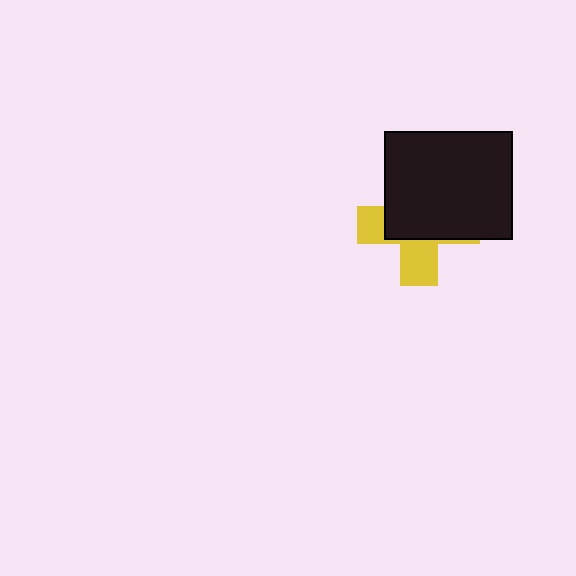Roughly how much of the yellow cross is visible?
A small part of it is visible (roughly 38%).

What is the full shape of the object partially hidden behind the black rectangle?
The partially hidden object is a yellow cross.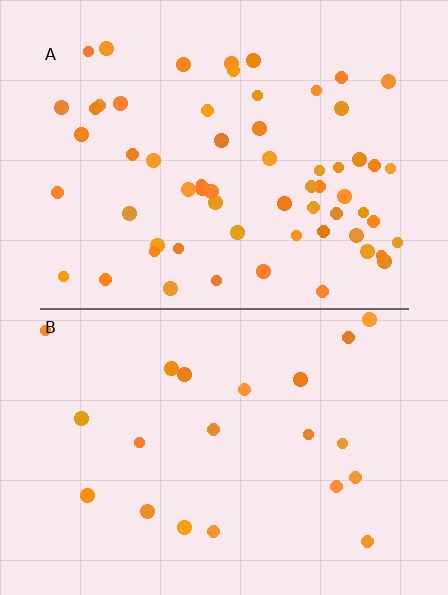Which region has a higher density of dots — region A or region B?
A (the top).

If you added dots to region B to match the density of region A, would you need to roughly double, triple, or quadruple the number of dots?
Approximately triple.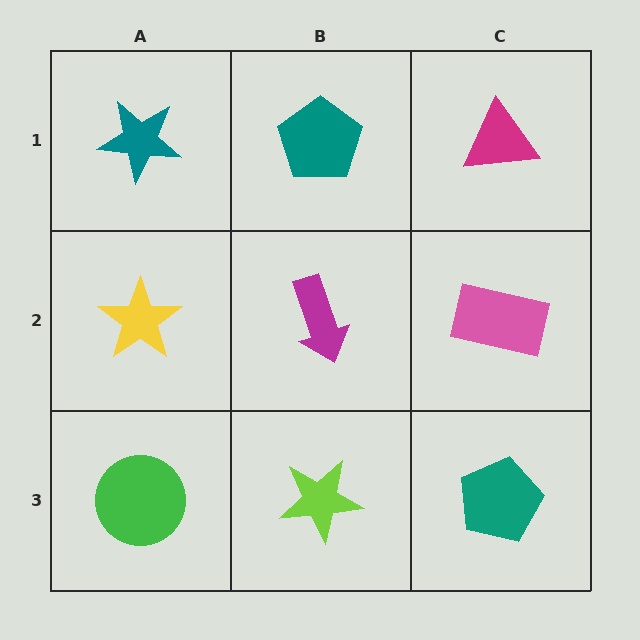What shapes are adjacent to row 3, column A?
A yellow star (row 2, column A), a lime star (row 3, column B).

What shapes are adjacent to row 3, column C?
A pink rectangle (row 2, column C), a lime star (row 3, column B).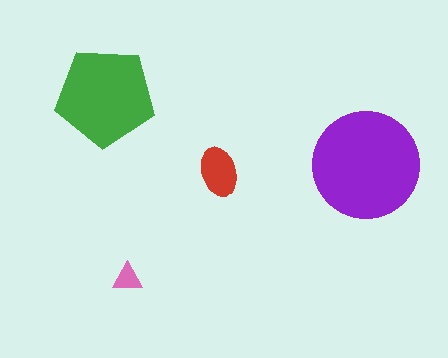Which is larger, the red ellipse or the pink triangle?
The red ellipse.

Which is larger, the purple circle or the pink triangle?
The purple circle.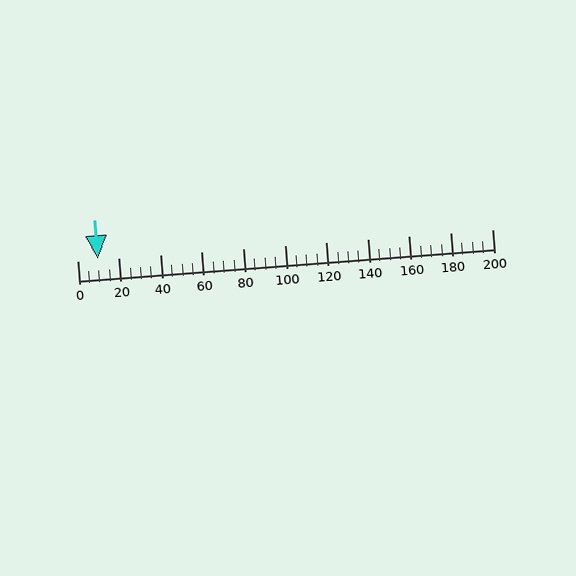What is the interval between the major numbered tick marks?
The major tick marks are spaced 20 units apart.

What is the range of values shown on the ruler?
The ruler shows values from 0 to 200.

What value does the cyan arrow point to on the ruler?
The cyan arrow points to approximately 10.